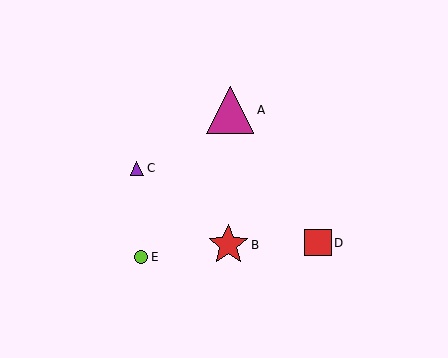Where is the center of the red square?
The center of the red square is at (318, 243).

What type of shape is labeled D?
Shape D is a red square.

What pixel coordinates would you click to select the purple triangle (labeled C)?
Click at (137, 168) to select the purple triangle C.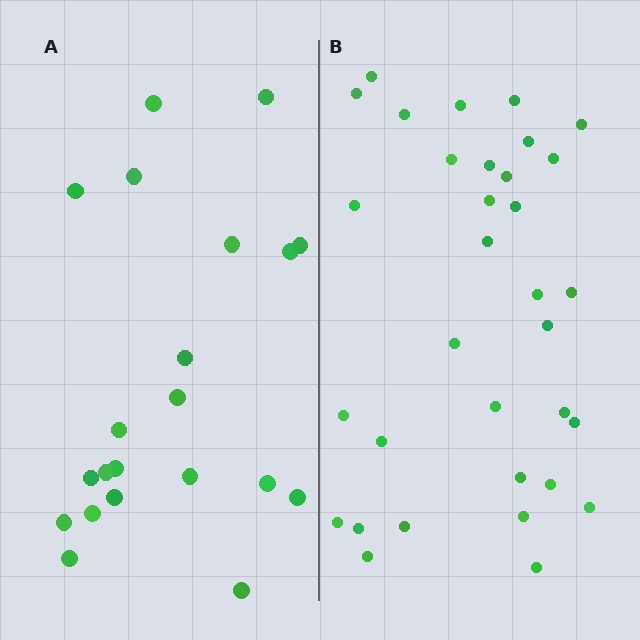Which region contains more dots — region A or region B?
Region B (the right region) has more dots.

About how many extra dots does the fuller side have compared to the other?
Region B has roughly 12 or so more dots than region A.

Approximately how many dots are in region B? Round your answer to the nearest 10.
About 30 dots. (The exact count is 33, which rounds to 30.)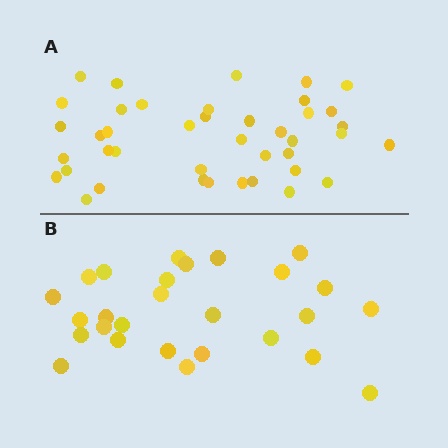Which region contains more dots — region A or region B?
Region A (the top region) has more dots.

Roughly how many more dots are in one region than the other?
Region A has approximately 15 more dots than region B.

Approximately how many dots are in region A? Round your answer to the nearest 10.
About 40 dots. (The exact count is 41, which rounds to 40.)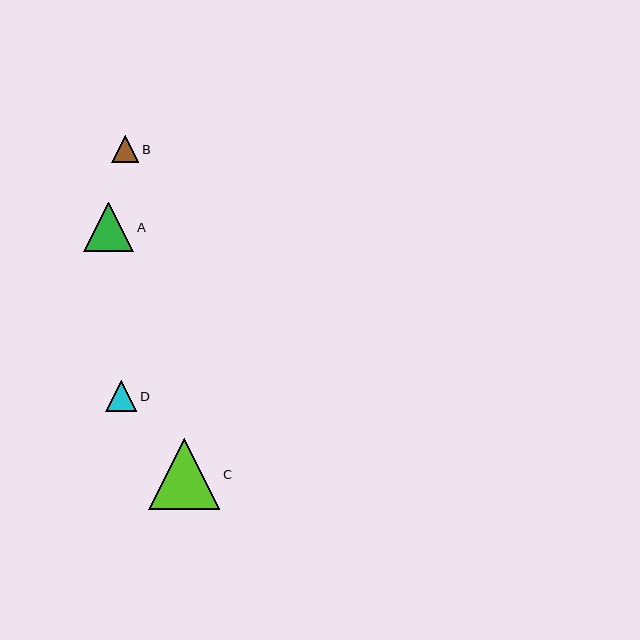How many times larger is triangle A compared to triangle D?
Triangle A is approximately 1.6 times the size of triangle D.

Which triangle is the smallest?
Triangle B is the smallest with a size of approximately 27 pixels.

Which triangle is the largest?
Triangle C is the largest with a size of approximately 71 pixels.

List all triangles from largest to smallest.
From largest to smallest: C, A, D, B.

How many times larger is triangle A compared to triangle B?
Triangle A is approximately 1.8 times the size of triangle B.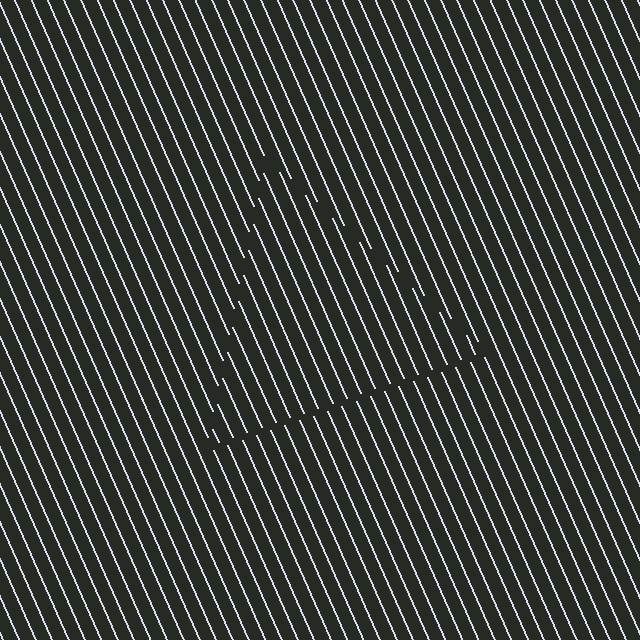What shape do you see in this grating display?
An illusory triangle. The interior of the shape contains the same grating, shifted by half a period — the contour is defined by the phase discontinuity where line-ends from the inner and outer gratings abut.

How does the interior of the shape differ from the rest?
The interior of the shape contains the same grating, shifted by half a period — the contour is defined by the phase discontinuity where line-ends from the inner and outer gratings abut.